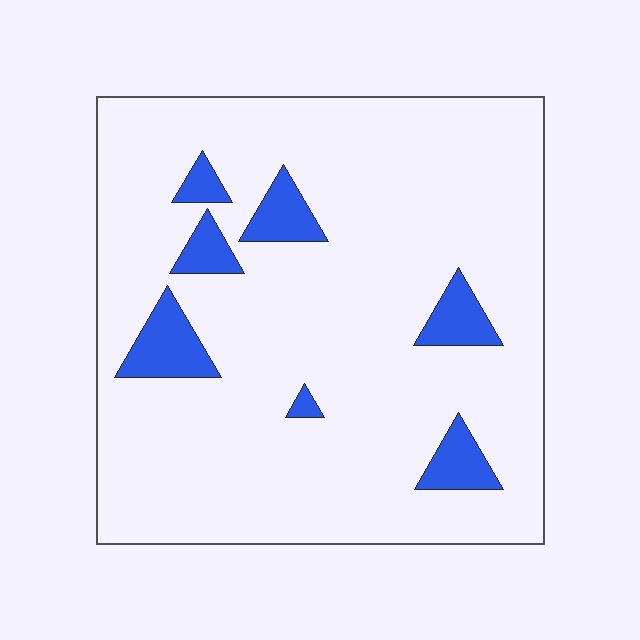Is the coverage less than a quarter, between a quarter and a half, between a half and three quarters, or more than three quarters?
Less than a quarter.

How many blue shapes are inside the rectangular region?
7.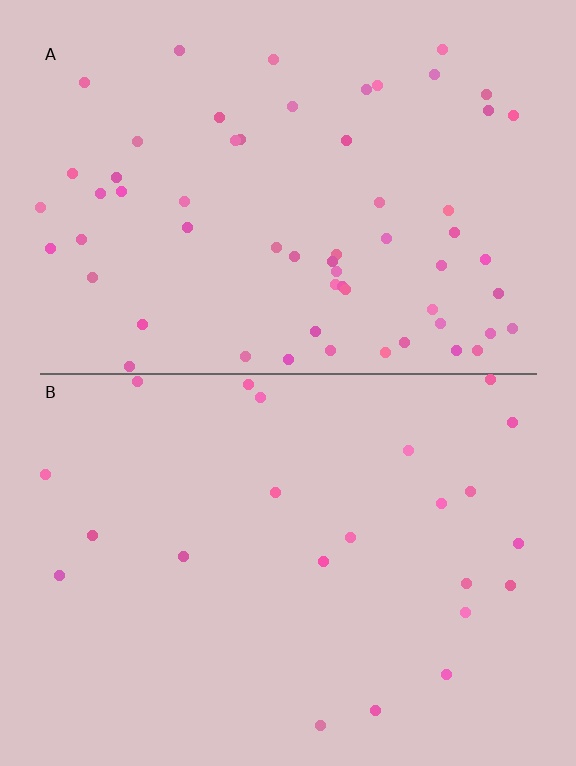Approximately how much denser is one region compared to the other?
Approximately 2.6× — region A over region B.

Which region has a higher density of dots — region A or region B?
A (the top).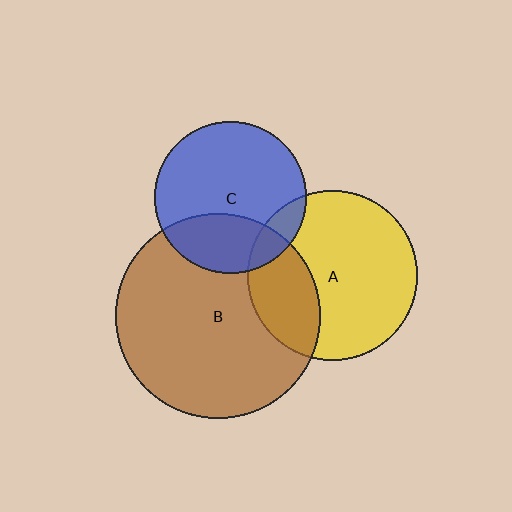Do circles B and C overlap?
Yes.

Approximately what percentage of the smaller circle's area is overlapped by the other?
Approximately 30%.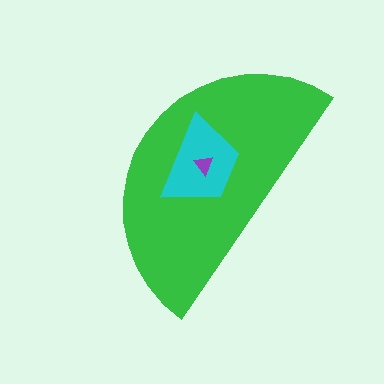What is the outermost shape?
The green semicircle.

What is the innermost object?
The purple triangle.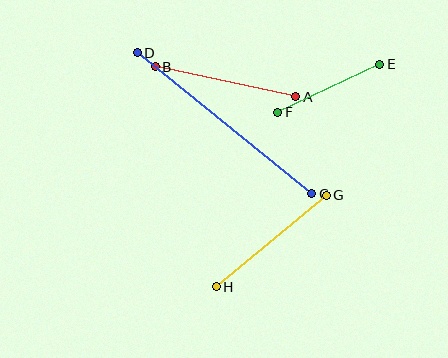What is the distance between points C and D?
The distance is approximately 224 pixels.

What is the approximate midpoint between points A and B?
The midpoint is at approximately (225, 82) pixels.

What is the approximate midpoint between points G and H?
The midpoint is at approximately (271, 241) pixels.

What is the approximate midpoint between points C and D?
The midpoint is at approximately (224, 123) pixels.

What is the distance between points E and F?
The distance is approximately 113 pixels.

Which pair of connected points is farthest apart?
Points C and D are farthest apart.